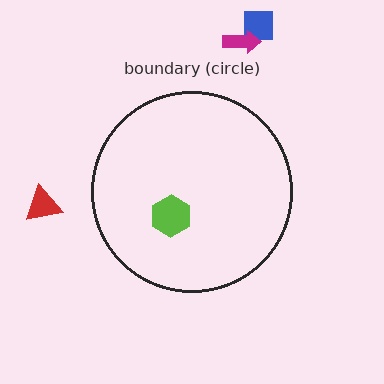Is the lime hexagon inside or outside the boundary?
Inside.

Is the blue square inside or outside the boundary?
Outside.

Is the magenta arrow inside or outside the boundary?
Outside.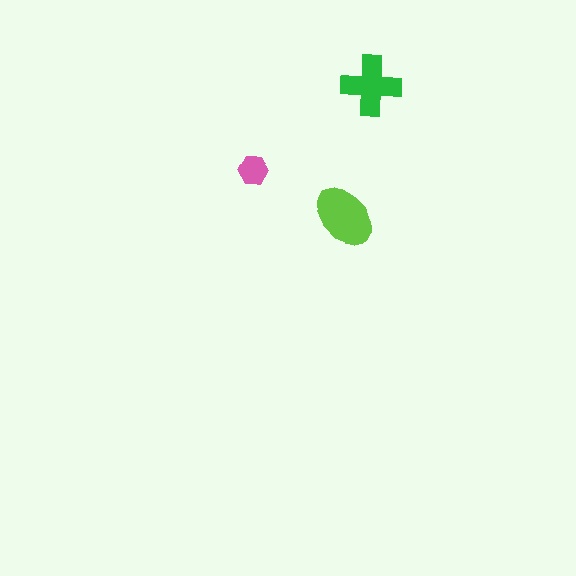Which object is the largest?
The lime ellipse.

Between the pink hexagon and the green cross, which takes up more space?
The green cross.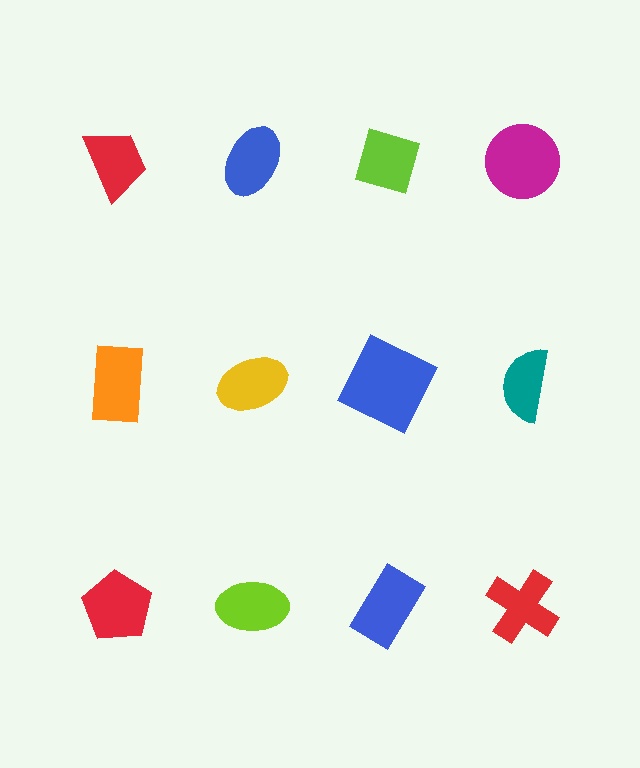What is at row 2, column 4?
A teal semicircle.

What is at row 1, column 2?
A blue ellipse.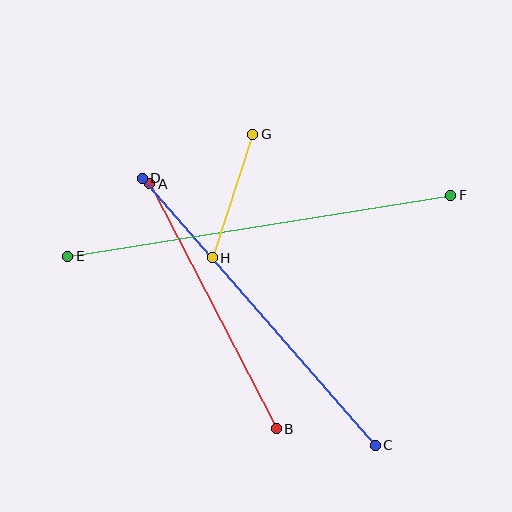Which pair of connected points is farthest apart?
Points E and F are farthest apart.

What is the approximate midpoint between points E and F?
The midpoint is at approximately (259, 226) pixels.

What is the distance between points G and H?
The distance is approximately 130 pixels.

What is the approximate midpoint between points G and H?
The midpoint is at approximately (232, 196) pixels.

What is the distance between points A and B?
The distance is approximately 276 pixels.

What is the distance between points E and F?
The distance is approximately 388 pixels.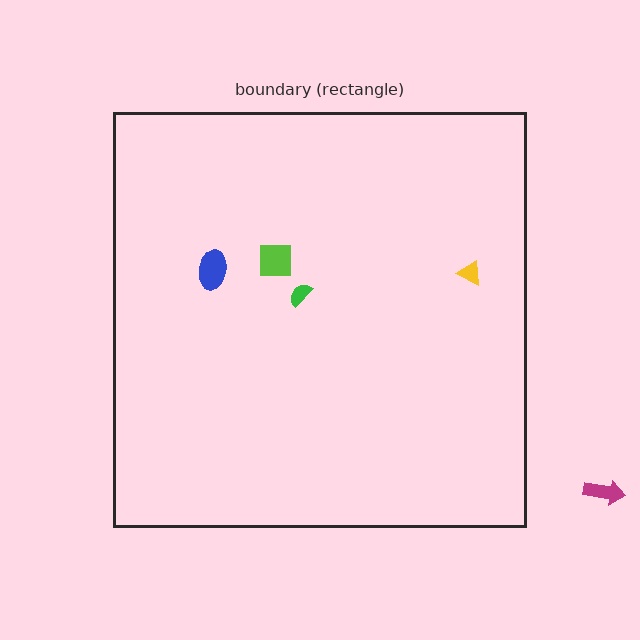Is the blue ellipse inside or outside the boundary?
Inside.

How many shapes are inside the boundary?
4 inside, 1 outside.